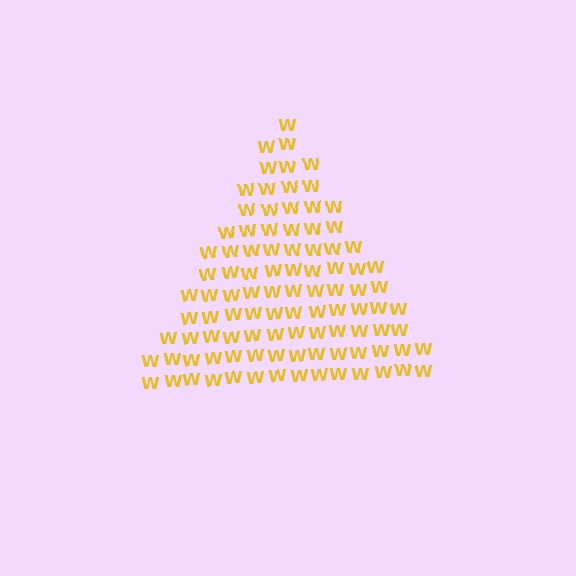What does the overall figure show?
The overall figure shows a triangle.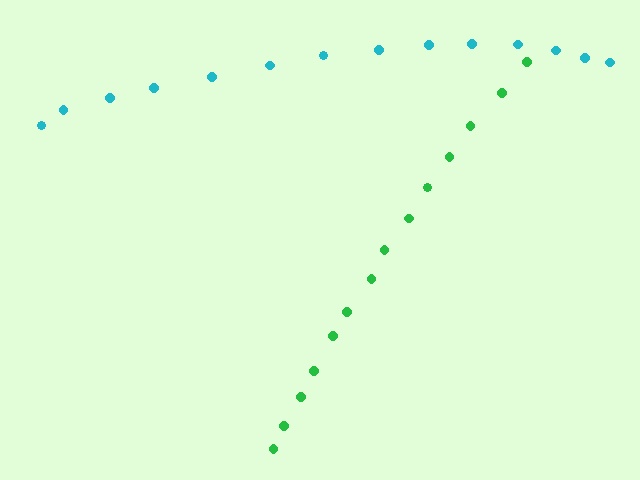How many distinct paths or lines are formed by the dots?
There are 2 distinct paths.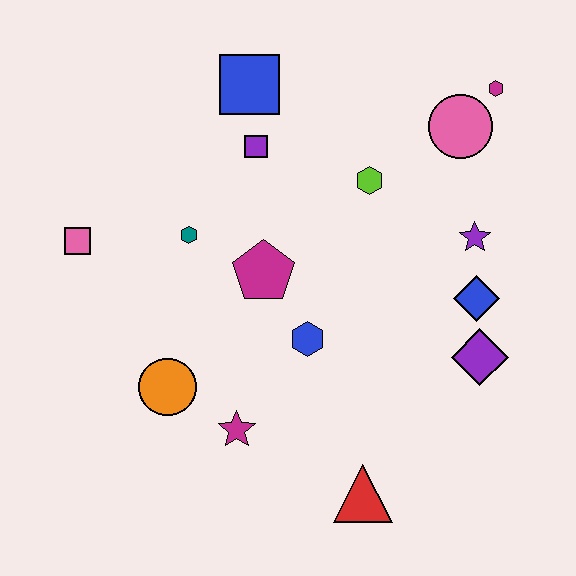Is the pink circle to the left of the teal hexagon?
No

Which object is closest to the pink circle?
The magenta hexagon is closest to the pink circle.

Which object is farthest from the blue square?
The red triangle is farthest from the blue square.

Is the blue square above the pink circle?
Yes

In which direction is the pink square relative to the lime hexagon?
The pink square is to the left of the lime hexagon.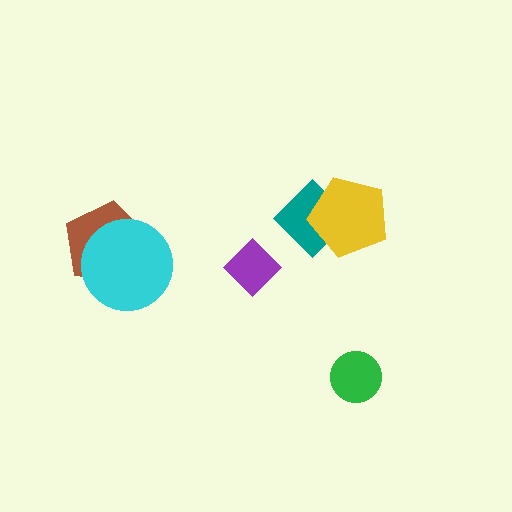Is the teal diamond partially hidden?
Yes, it is partially covered by another shape.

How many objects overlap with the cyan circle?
1 object overlaps with the cyan circle.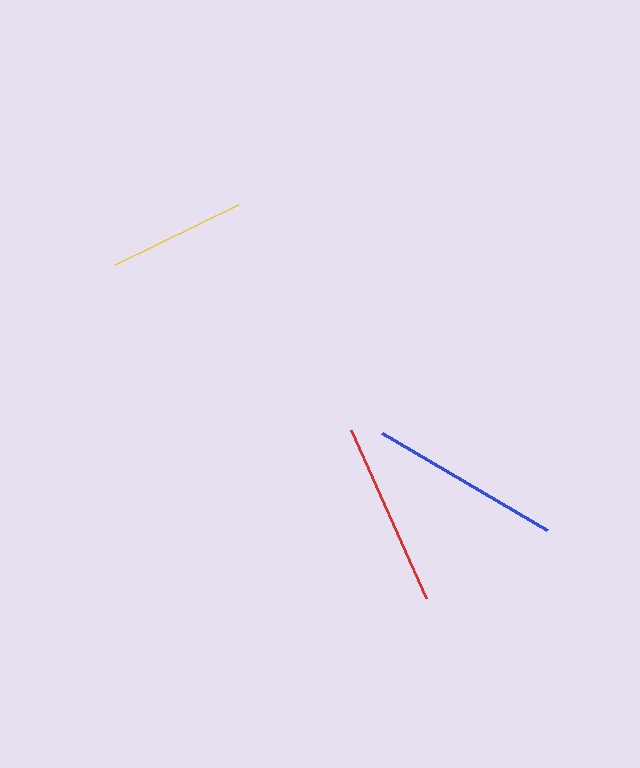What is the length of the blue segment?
The blue segment is approximately 192 pixels long.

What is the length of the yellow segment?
The yellow segment is approximately 137 pixels long.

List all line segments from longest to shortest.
From longest to shortest: blue, red, yellow.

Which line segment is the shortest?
The yellow line is the shortest at approximately 137 pixels.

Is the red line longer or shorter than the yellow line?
The red line is longer than the yellow line.